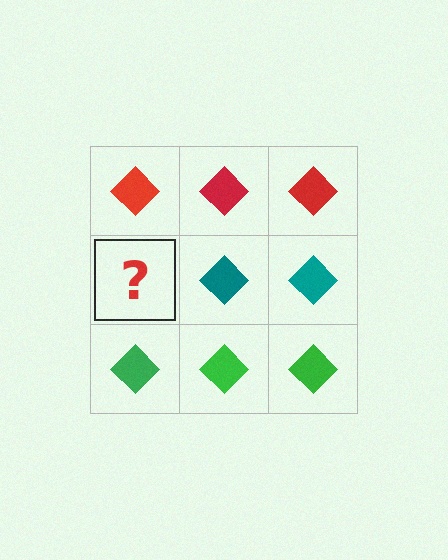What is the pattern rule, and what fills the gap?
The rule is that each row has a consistent color. The gap should be filled with a teal diamond.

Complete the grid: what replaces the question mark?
The question mark should be replaced with a teal diamond.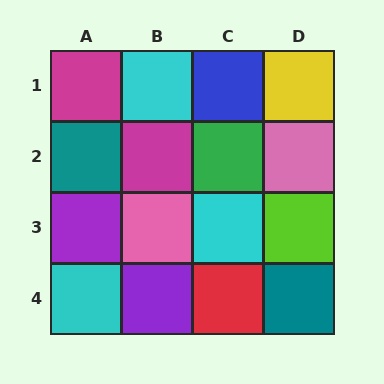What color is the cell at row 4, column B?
Purple.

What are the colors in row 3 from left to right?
Purple, pink, cyan, lime.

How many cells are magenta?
2 cells are magenta.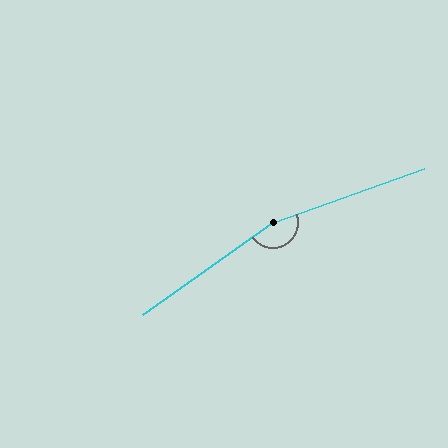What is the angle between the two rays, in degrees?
Approximately 164 degrees.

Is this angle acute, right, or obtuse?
It is obtuse.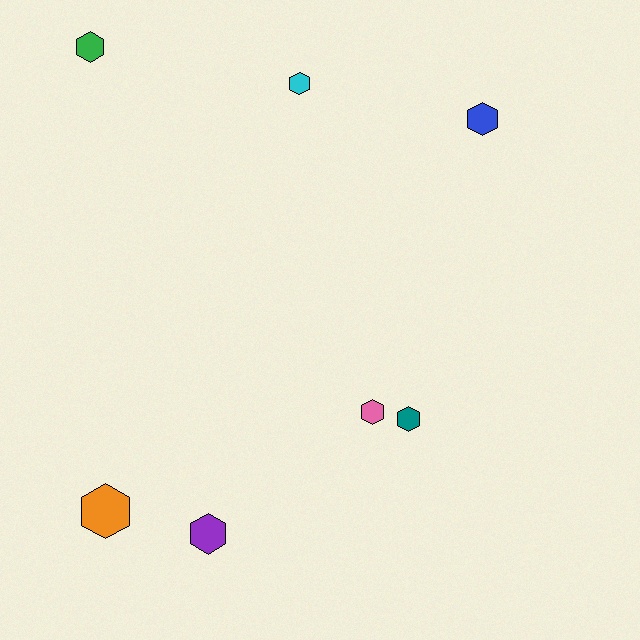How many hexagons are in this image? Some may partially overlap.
There are 7 hexagons.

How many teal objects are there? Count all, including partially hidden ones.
There is 1 teal object.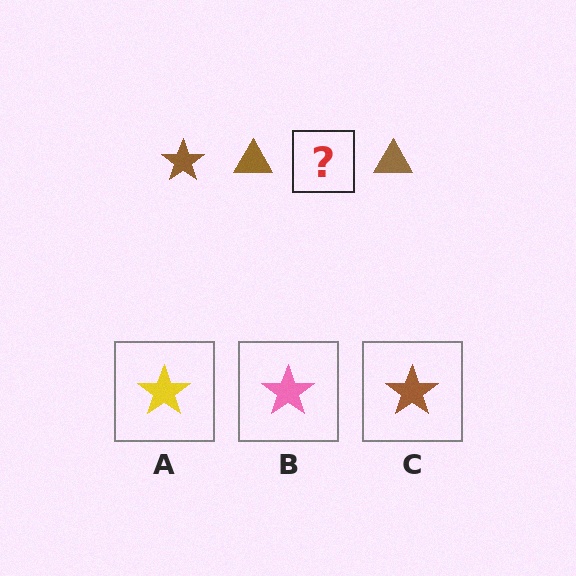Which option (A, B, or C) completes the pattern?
C.